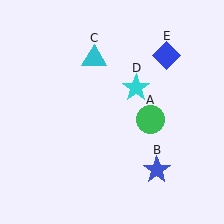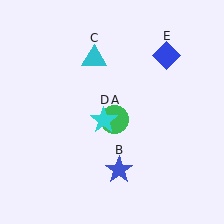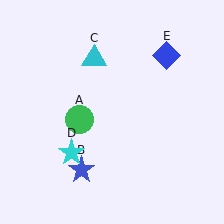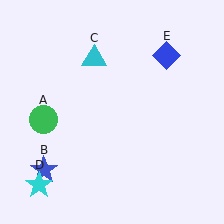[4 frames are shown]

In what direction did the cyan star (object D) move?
The cyan star (object D) moved down and to the left.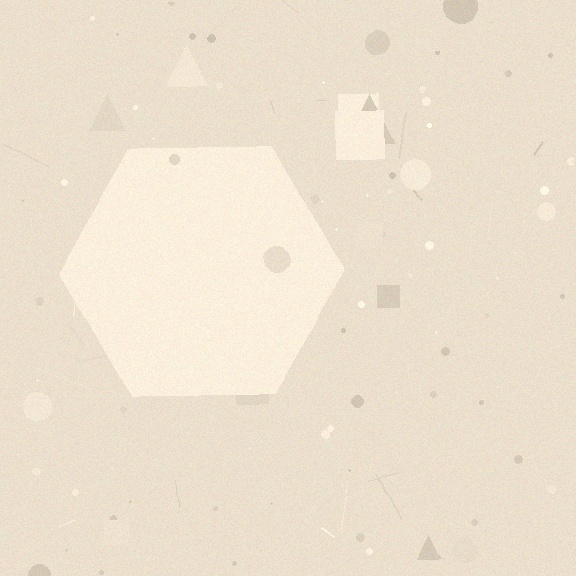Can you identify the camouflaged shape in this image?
The camouflaged shape is a hexagon.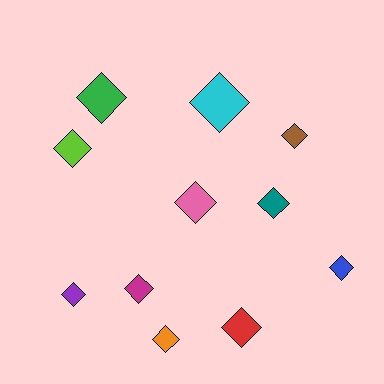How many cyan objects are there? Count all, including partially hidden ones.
There is 1 cyan object.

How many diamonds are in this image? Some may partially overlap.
There are 11 diamonds.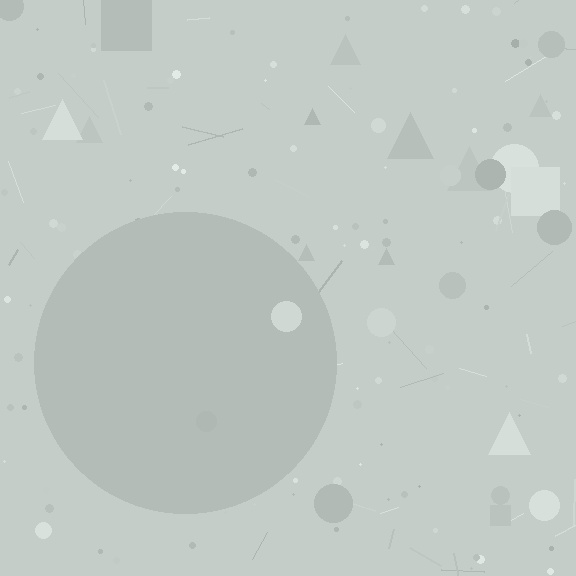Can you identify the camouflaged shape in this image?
The camouflaged shape is a circle.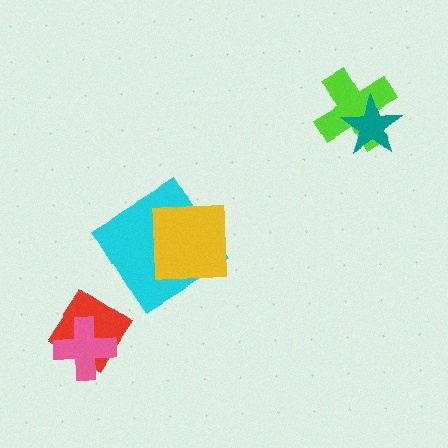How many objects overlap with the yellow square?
1 object overlaps with the yellow square.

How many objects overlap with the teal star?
1 object overlaps with the teal star.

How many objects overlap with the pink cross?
1 object overlaps with the pink cross.